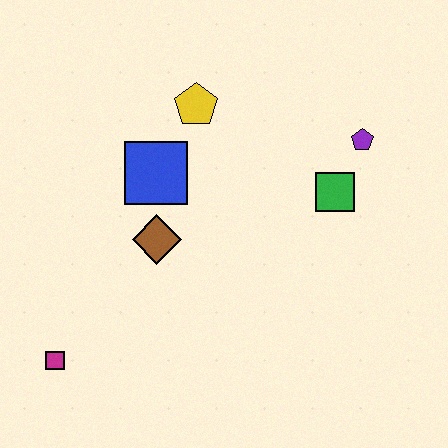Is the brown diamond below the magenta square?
No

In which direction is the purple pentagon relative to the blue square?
The purple pentagon is to the right of the blue square.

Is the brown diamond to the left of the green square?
Yes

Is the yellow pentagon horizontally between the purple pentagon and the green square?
No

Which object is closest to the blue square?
The brown diamond is closest to the blue square.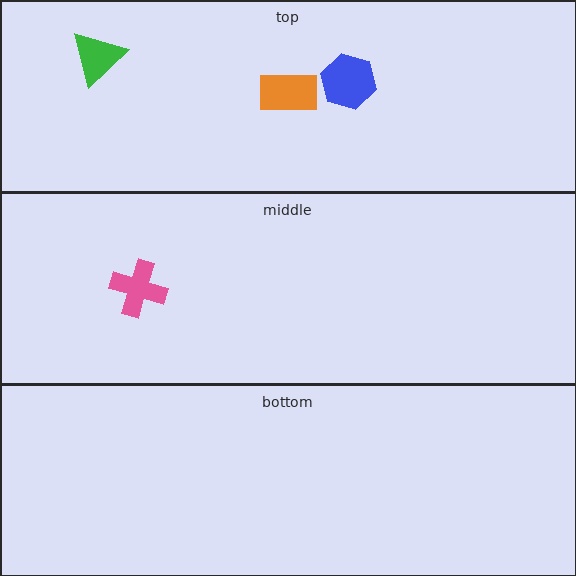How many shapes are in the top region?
3.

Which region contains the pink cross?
The middle region.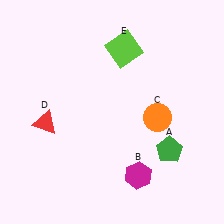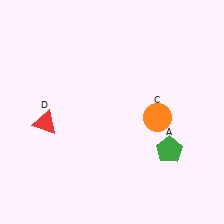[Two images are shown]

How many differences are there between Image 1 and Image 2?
There are 2 differences between the two images.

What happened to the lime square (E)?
The lime square (E) was removed in Image 2. It was in the top-right area of Image 1.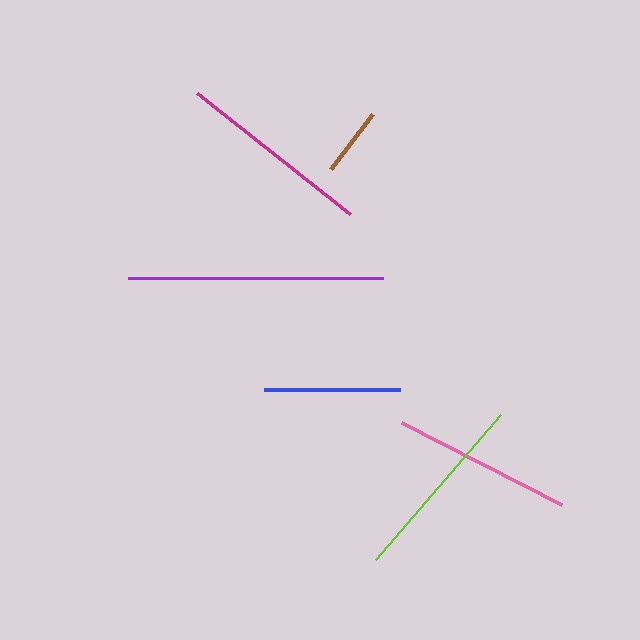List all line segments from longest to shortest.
From longest to shortest: purple, magenta, lime, pink, blue, brown.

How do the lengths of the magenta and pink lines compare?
The magenta and pink lines are approximately the same length.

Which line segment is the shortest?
The brown line is the shortest at approximately 70 pixels.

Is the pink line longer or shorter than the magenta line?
The magenta line is longer than the pink line.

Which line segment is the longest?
The purple line is the longest at approximately 254 pixels.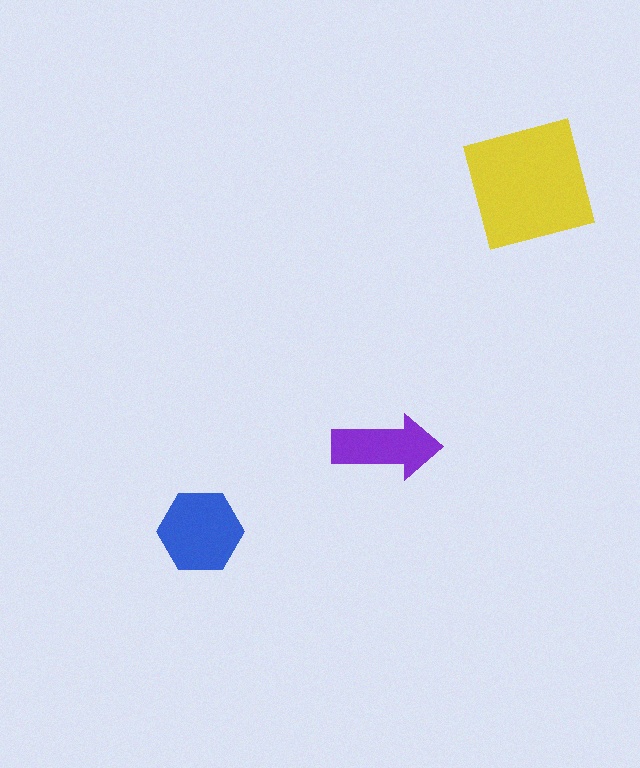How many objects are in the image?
There are 3 objects in the image.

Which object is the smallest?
The purple arrow.